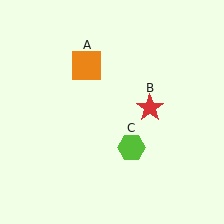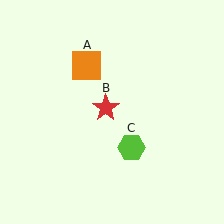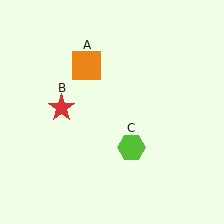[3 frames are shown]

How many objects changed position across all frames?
1 object changed position: red star (object B).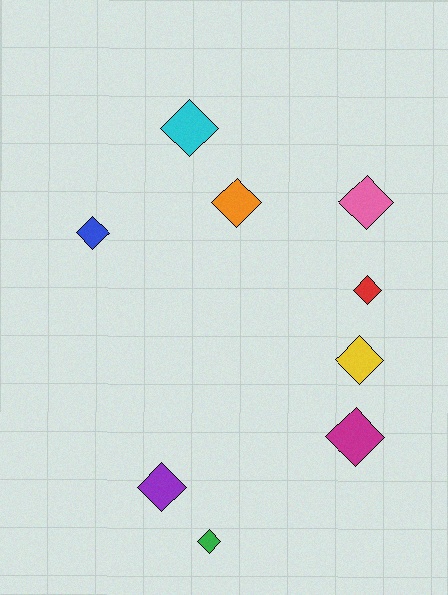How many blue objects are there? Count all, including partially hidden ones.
There is 1 blue object.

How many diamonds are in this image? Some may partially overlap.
There are 9 diamonds.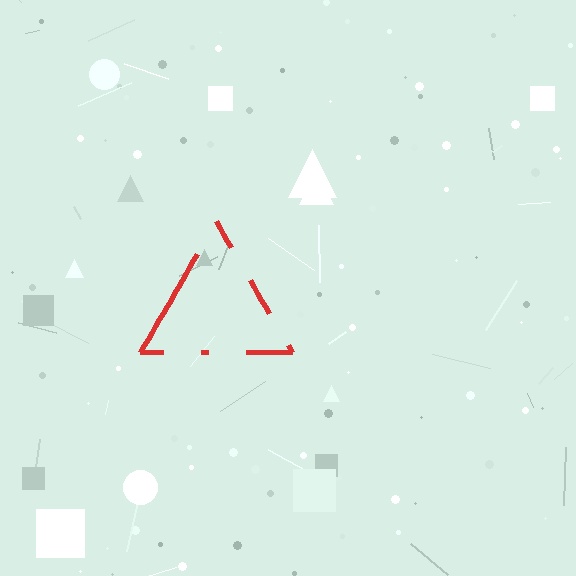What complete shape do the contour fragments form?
The contour fragments form a triangle.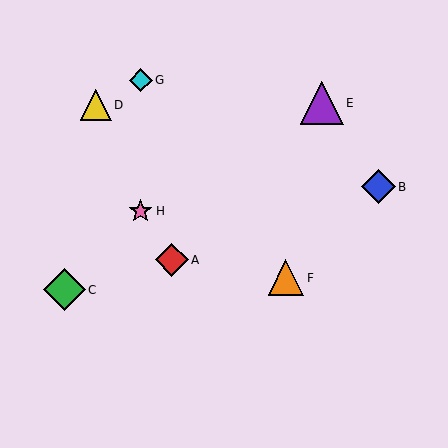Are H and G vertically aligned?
Yes, both are at x≈141.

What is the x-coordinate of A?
Object A is at x≈172.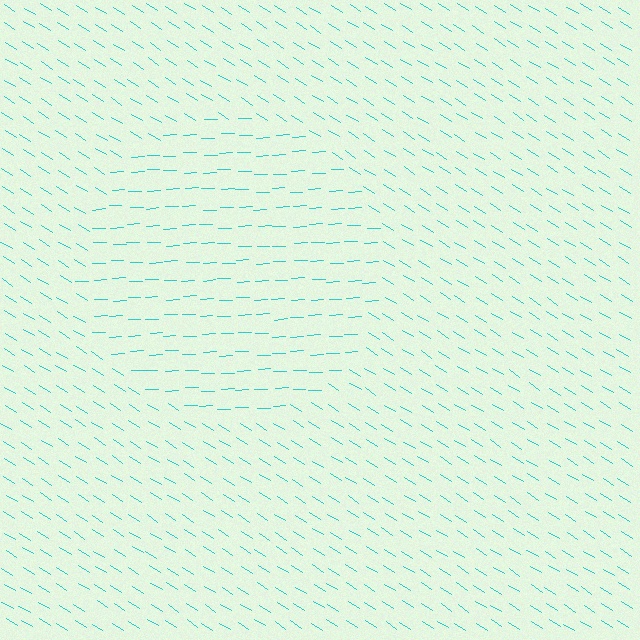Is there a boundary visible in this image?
Yes, there is a texture boundary formed by a change in line orientation.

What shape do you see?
I see a circle.